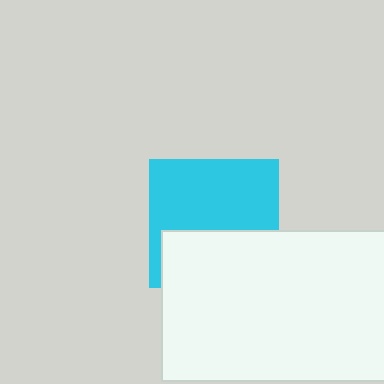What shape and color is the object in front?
The object in front is a white rectangle.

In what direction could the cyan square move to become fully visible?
The cyan square could move up. That would shift it out from behind the white rectangle entirely.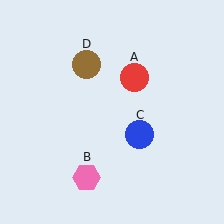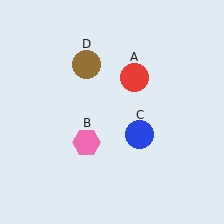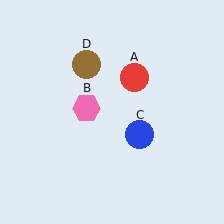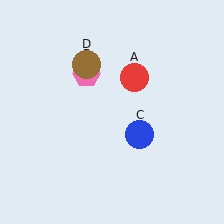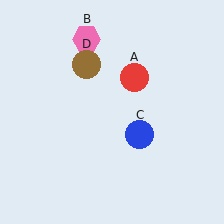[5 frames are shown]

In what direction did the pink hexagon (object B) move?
The pink hexagon (object B) moved up.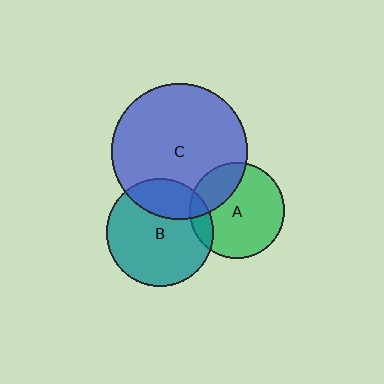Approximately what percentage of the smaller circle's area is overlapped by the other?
Approximately 25%.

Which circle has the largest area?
Circle C (blue).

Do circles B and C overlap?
Yes.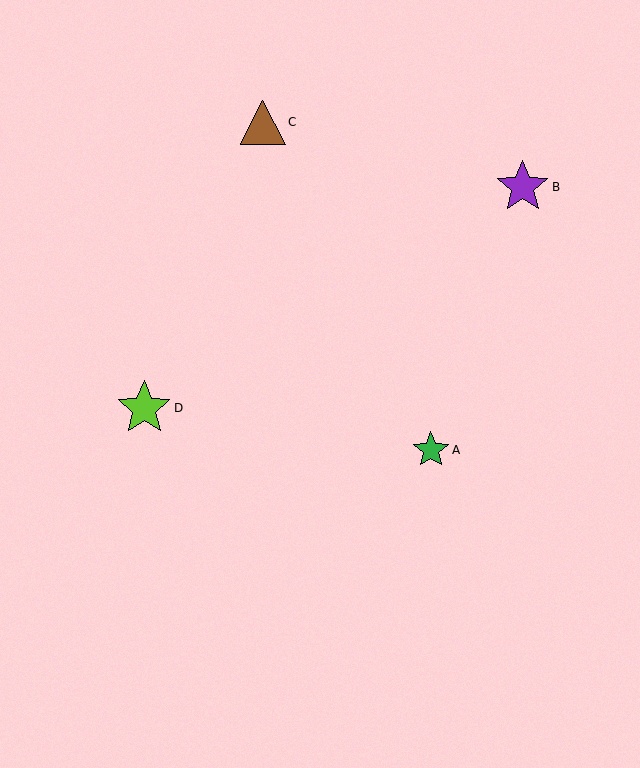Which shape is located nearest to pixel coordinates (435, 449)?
The green star (labeled A) at (431, 450) is nearest to that location.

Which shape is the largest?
The lime star (labeled D) is the largest.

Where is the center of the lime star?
The center of the lime star is at (144, 408).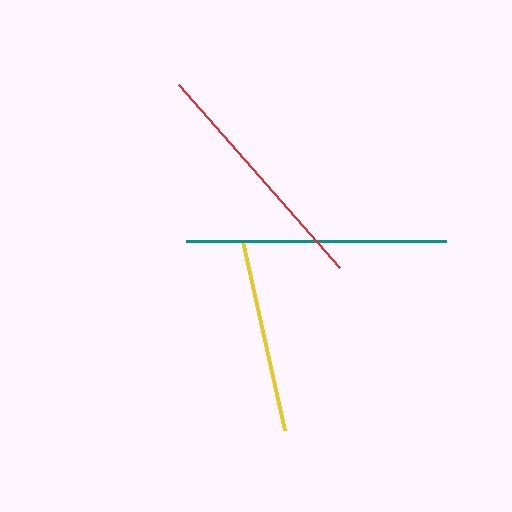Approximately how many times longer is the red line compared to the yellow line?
The red line is approximately 1.3 times the length of the yellow line.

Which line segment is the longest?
The teal line is the longest at approximately 260 pixels.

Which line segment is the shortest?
The yellow line is the shortest at approximately 194 pixels.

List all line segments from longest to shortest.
From longest to shortest: teal, red, yellow.